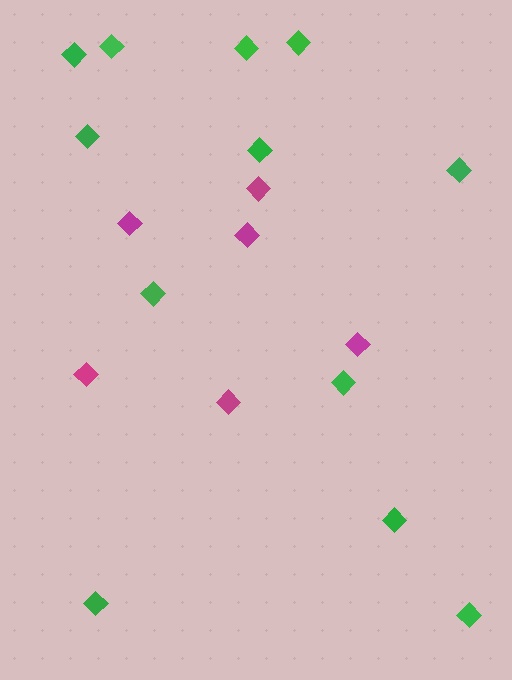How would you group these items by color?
There are 2 groups: one group of magenta diamonds (6) and one group of green diamonds (12).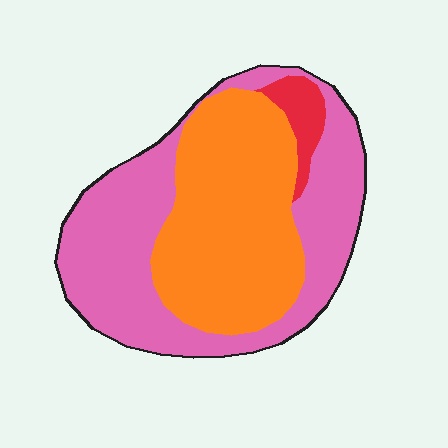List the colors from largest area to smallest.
From largest to smallest: pink, orange, red.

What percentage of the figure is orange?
Orange covers around 45% of the figure.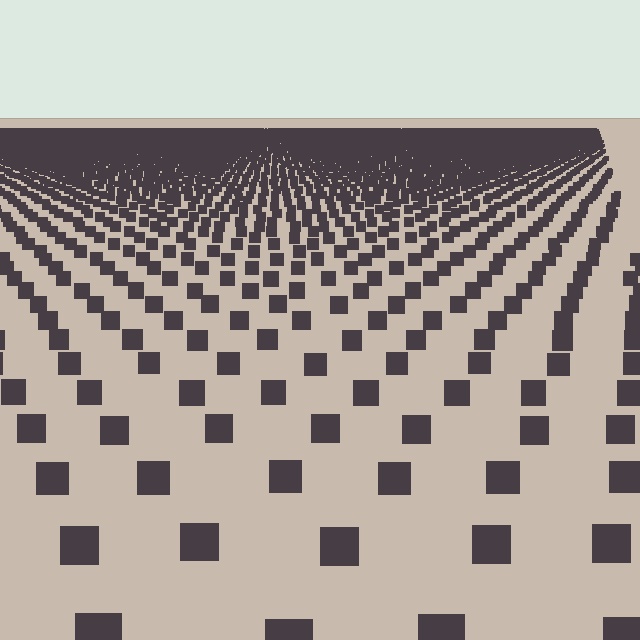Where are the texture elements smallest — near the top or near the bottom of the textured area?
Near the top.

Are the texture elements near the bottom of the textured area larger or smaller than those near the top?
Larger. Near the bottom, elements are closer to the viewer and appear at a bigger on-screen size.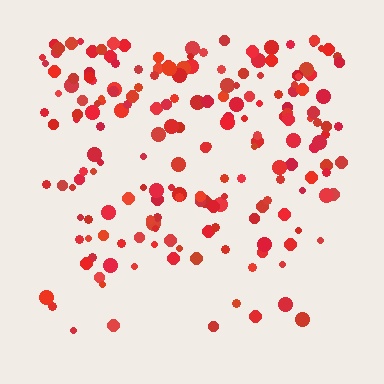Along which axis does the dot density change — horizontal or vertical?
Vertical.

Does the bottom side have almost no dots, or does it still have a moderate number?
Still a moderate number, just noticeably fewer than the top.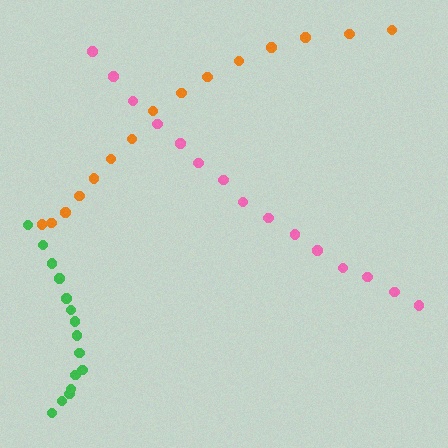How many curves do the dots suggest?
There are 3 distinct paths.